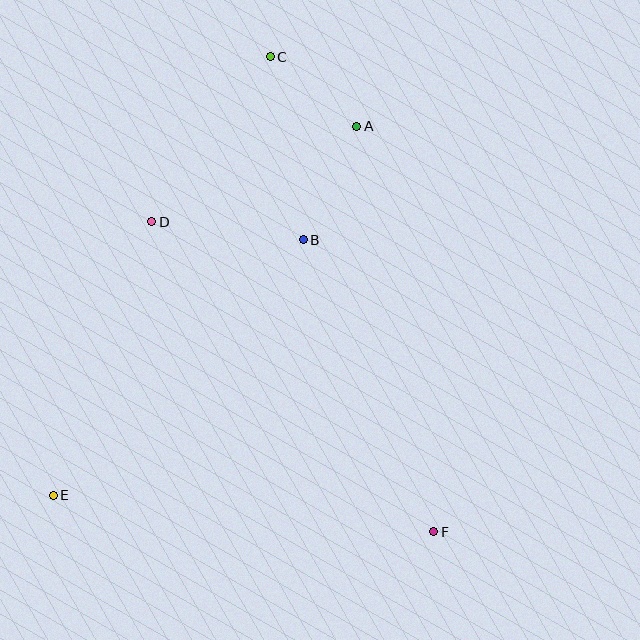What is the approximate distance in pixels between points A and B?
The distance between A and B is approximately 126 pixels.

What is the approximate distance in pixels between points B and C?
The distance between B and C is approximately 186 pixels.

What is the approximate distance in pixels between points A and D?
The distance between A and D is approximately 226 pixels.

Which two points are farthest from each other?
Points C and F are farthest from each other.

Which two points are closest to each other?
Points A and C are closest to each other.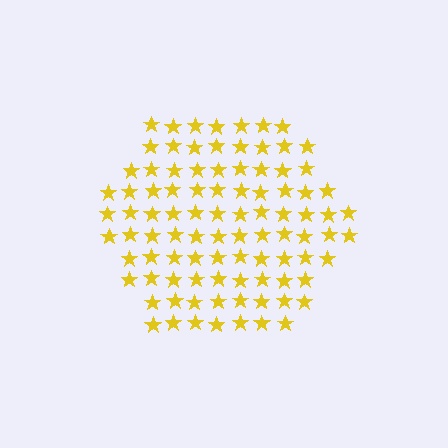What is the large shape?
The large shape is a hexagon.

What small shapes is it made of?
It is made of small stars.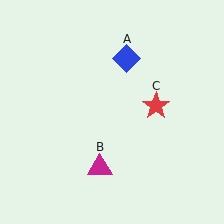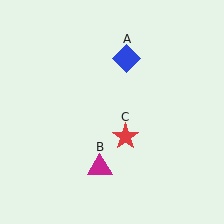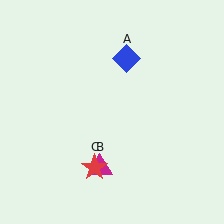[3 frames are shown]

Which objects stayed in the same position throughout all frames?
Blue diamond (object A) and magenta triangle (object B) remained stationary.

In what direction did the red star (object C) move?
The red star (object C) moved down and to the left.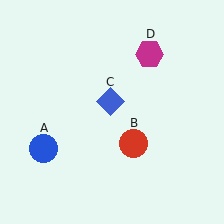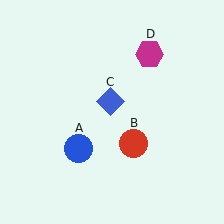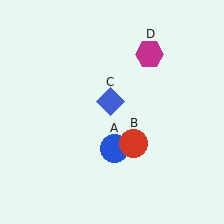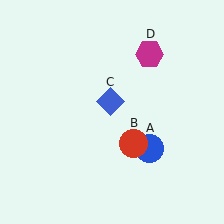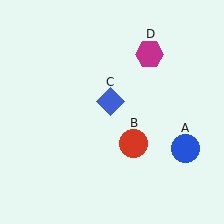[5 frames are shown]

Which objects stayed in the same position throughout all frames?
Red circle (object B) and blue diamond (object C) and magenta hexagon (object D) remained stationary.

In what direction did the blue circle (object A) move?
The blue circle (object A) moved right.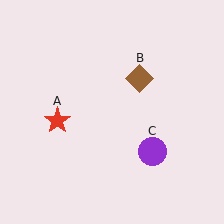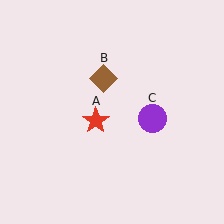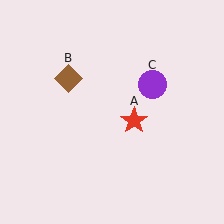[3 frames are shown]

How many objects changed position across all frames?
3 objects changed position: red star (object A), brown diamond (object B), purple circle (object C).